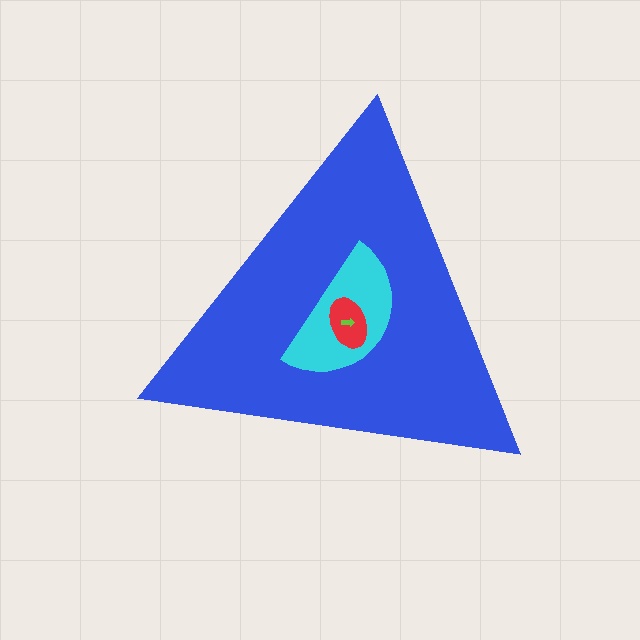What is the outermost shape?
The blue triangle.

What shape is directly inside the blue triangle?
The cyan semicircle.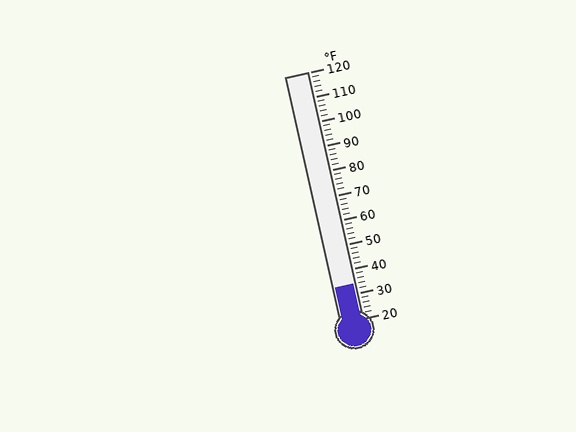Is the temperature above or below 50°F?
The temperature is below 50°F.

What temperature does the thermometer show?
The thermometer shows approximately 34°F.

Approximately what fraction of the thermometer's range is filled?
The thermometer is filled to approximately 15% of its range.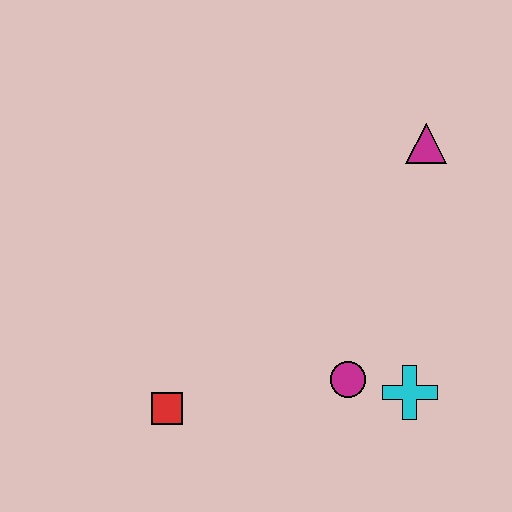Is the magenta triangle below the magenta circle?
No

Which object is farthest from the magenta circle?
The magenta triangle is farthest from the magenta circle.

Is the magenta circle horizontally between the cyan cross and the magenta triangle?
No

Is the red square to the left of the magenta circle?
Yes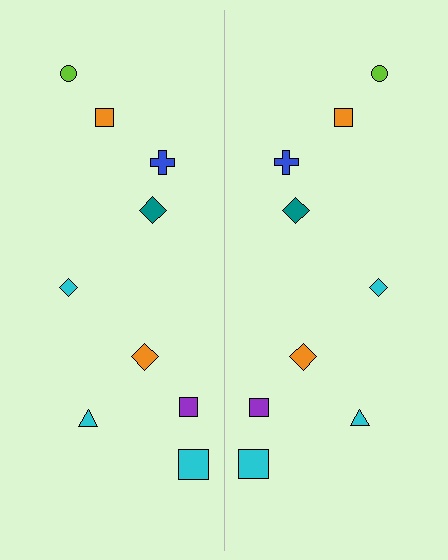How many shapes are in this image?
There are 18 shapes in this image.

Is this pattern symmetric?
Yes, this pattern has bilateral (reflection) symmetry.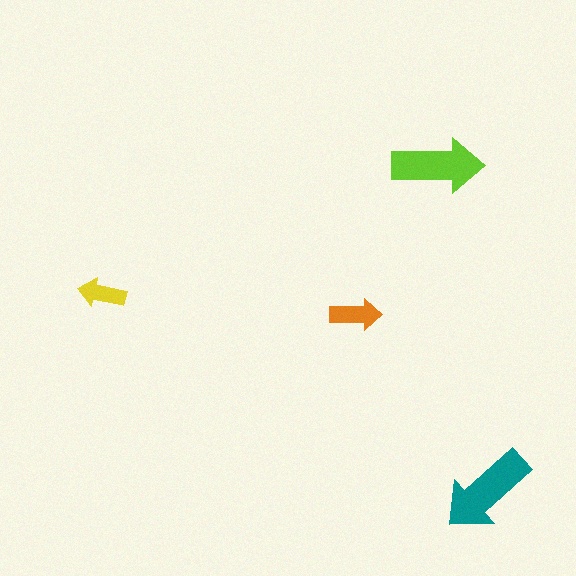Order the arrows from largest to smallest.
the teal one, the lime one, the orange one, the yellow one.